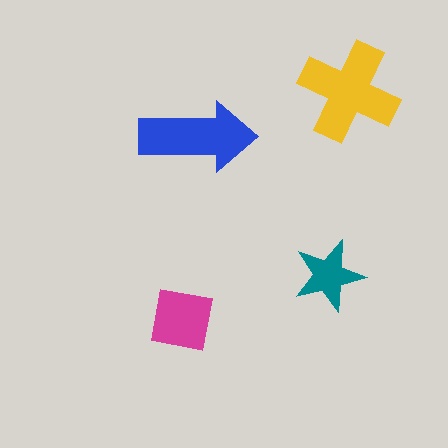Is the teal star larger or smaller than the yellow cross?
Smaller.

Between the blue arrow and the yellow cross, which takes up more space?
The yellow cross.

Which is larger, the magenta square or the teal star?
The magenta square.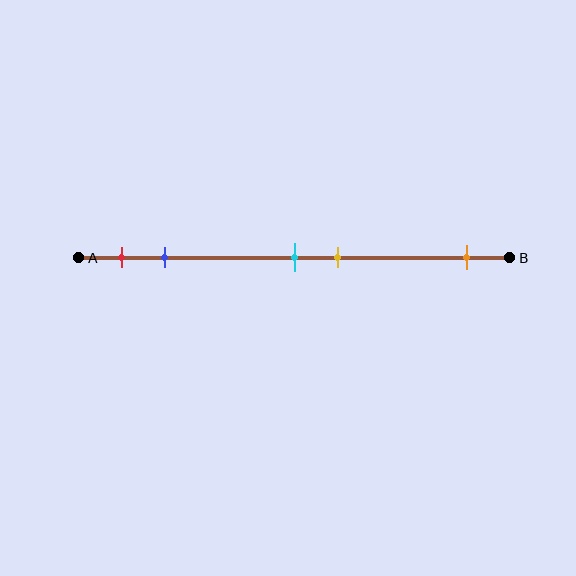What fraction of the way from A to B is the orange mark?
The orange mark is approximately 90% (0.9) of the way from A to B.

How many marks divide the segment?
There are 5 marks dividing the segment.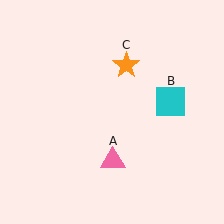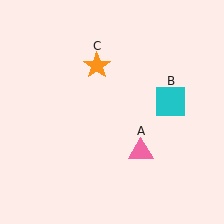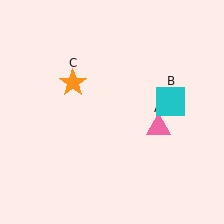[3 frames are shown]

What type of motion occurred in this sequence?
The pink triangle (object A), orange star (object C) rotated counterclockwise around the center of the scene.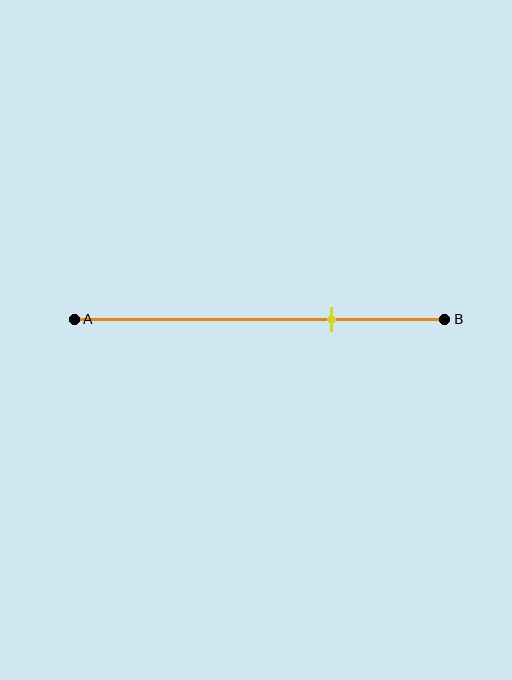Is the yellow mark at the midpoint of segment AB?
No, the mark is at about 70% from A, not at the 50% midpoint.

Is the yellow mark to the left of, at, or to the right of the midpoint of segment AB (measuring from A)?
The yellow mark is to the right of the midpoint of segment AB.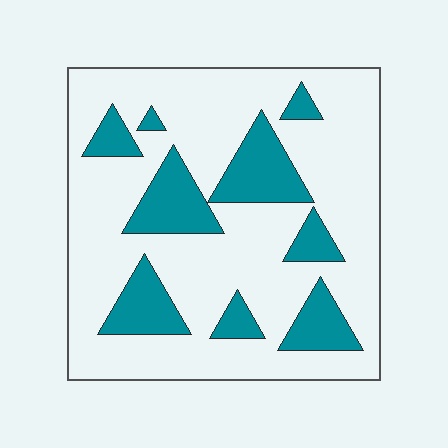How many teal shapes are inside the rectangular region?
9.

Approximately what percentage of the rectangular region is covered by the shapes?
Approximately 25%.